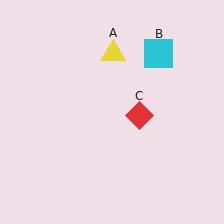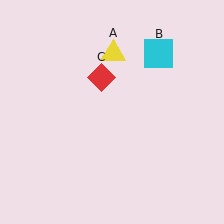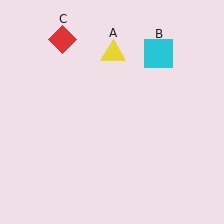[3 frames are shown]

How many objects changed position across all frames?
1 object changed position: red diamond (object C).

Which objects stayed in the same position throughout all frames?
Yellow triangle (object A) and cyan square (object B) remained stationary.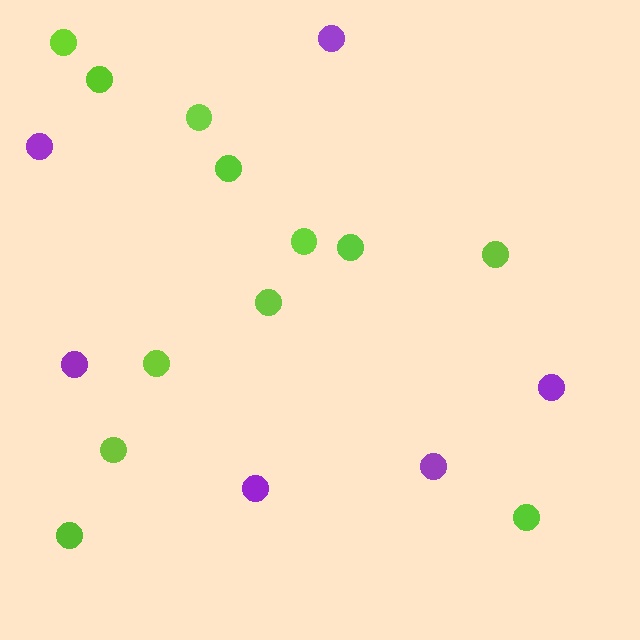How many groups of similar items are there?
There are 2 groups: one group of lime circles (12) and one group of purple circles (6).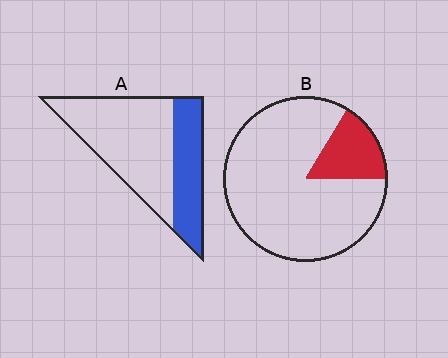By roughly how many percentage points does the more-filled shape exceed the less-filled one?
By roughly 15 percentage points (A over B).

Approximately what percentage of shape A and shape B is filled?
A is approximately 35% and B is approximately 15%.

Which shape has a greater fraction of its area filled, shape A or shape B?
Shape A.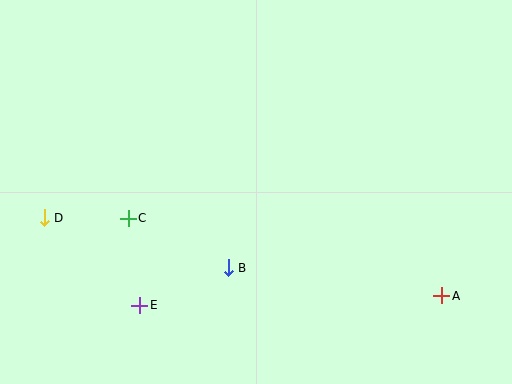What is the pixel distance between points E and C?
The distance between E and C is 88 pixels.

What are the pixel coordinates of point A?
Point A is at (442, 296).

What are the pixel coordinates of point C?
Point C is at (128, 218).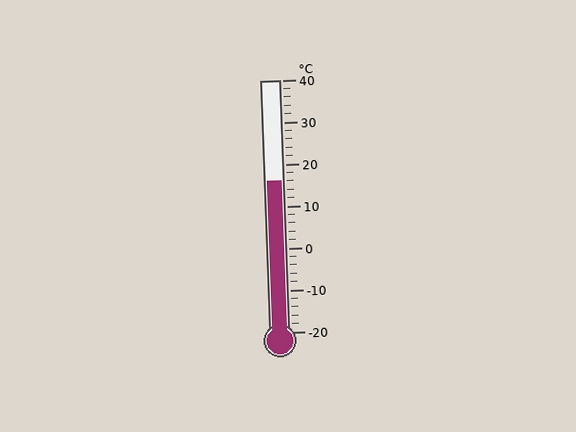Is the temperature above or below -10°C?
The temperature is above -10°C.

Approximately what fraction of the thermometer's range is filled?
The thermometer is filled to approximately 60% of its range.